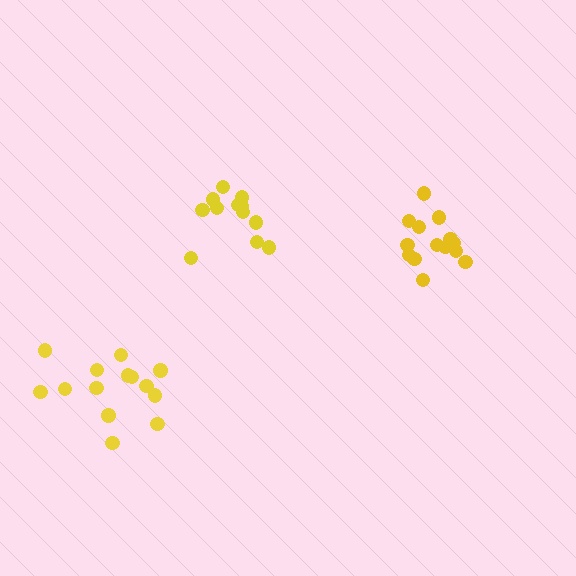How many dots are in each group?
Group 1: 14 dots, Group 2: 14 dots, Group 3: 12 dots (40 total).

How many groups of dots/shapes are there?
There are 3 groups.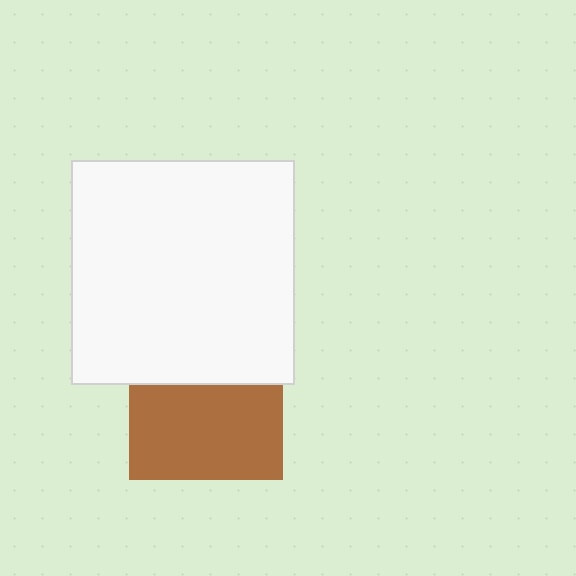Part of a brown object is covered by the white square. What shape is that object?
It is a square.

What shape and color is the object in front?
The object in front is a white square.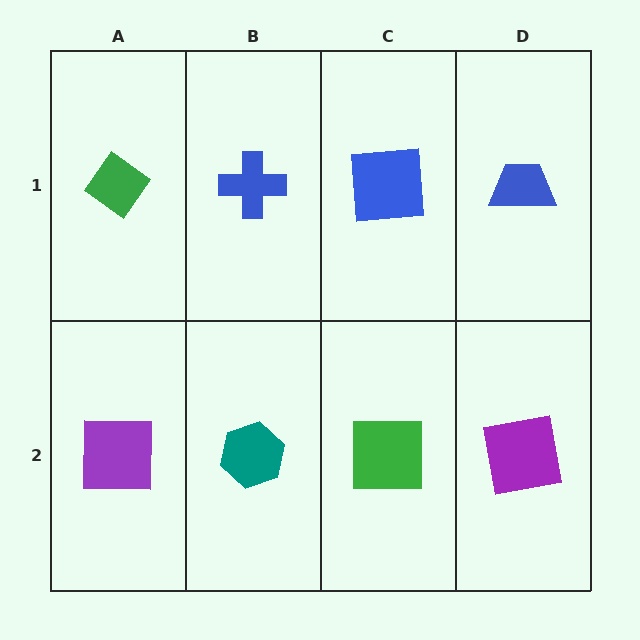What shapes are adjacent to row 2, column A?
A green diamond (row 1, column A), a teal hexagon (row 2, column B).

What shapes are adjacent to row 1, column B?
A teal hexagon (row 2, column B), a green diamond (row 1, column A), a blue square (row 1, column C).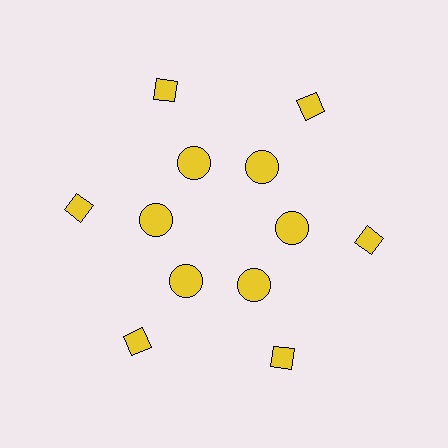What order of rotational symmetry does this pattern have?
This pattern has 6-fold rotational symmetry.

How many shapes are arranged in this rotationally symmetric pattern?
There are 12 shapes, arranged in 6 groups of 2.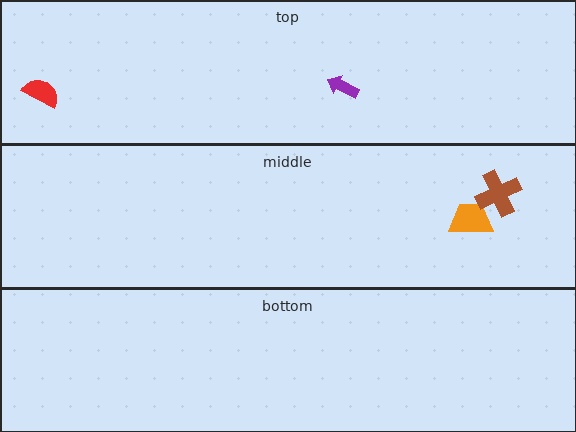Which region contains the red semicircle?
The top region.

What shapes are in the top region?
The purple arrow, the red semicircle.